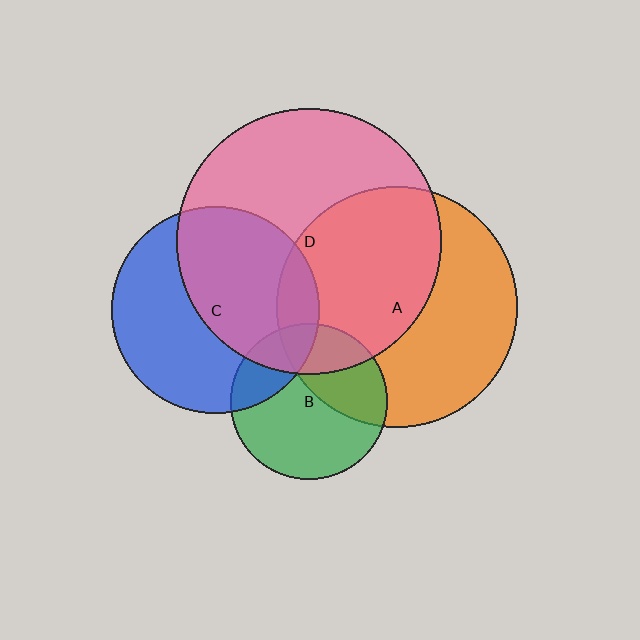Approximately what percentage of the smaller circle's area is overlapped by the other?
Approximately 35%.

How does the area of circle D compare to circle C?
Approximately 1.6 times.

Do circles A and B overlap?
Yes.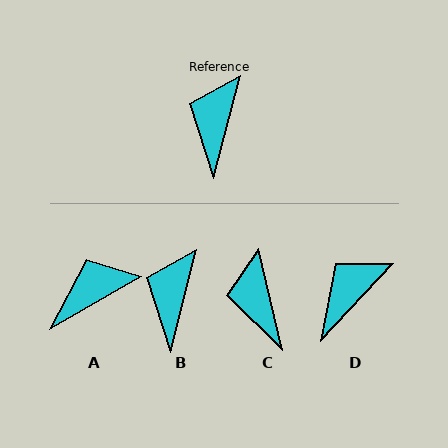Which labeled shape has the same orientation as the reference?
B.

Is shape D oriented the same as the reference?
No, it is off by about 28 degrees.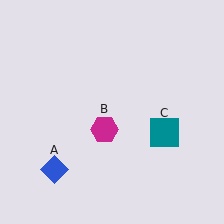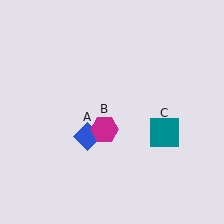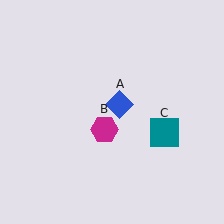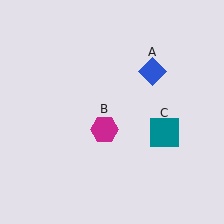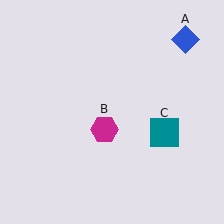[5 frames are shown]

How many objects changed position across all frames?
1 object changed position: blue diamond (object A).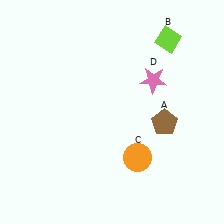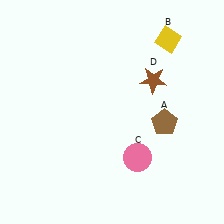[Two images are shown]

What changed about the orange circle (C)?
In Image 1, C is orange. In Image 2, it changed to pink.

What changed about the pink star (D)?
In Image 1, D is pink. In Image 2, it changed to brown.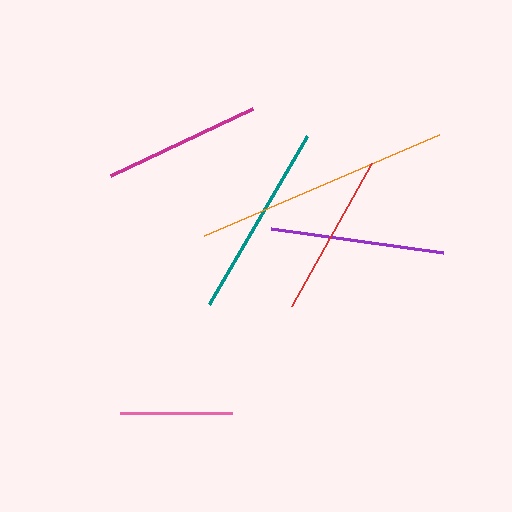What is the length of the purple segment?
The purple segment is approximately 174 pixels long.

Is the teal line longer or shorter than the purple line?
The teal line is longer than the purple line.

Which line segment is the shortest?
The pink line is the shortest at approximately 112 pixels.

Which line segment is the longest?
The orange line is the longest at approximately 256 pixels.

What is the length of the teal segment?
The teal segment is approximately 195 pixels long.